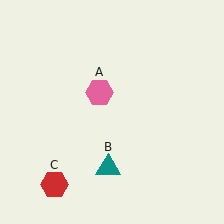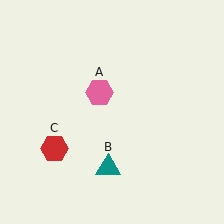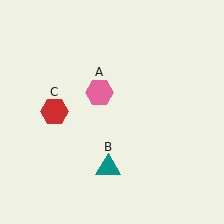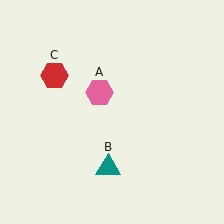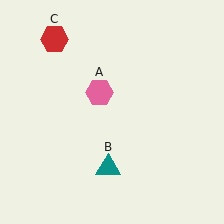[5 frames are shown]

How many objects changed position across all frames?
1 object changed position: red hexagon (object C).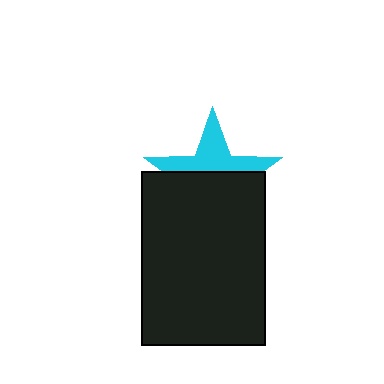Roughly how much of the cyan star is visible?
A small part of it is visible (roughly 43%).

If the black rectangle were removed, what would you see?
You would see the complete cyan star.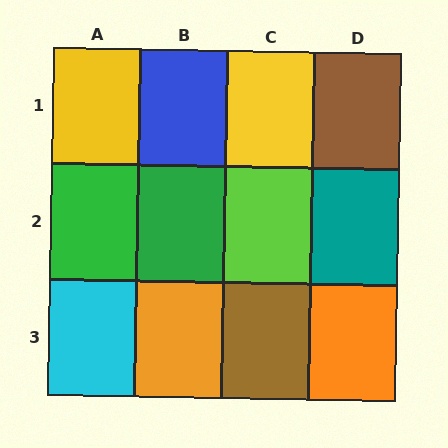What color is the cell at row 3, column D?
Orange.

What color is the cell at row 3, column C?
Brown.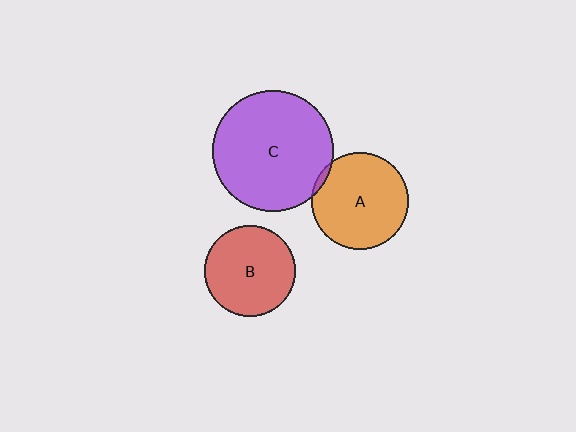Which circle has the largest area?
Circle C (purple).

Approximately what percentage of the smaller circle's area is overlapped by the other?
Approximately 5%.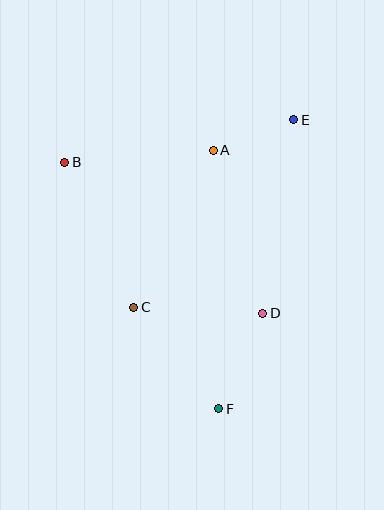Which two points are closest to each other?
Points A and E are closest to each other.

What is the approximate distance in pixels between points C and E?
The distance between C and E is approximately 246 pixels.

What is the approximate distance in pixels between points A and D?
The distance between A and D is approximately 170 pixels.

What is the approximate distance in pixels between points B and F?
The distance between B and F is approximately 291 pixels.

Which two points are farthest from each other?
Points E and F are farthest from each other.